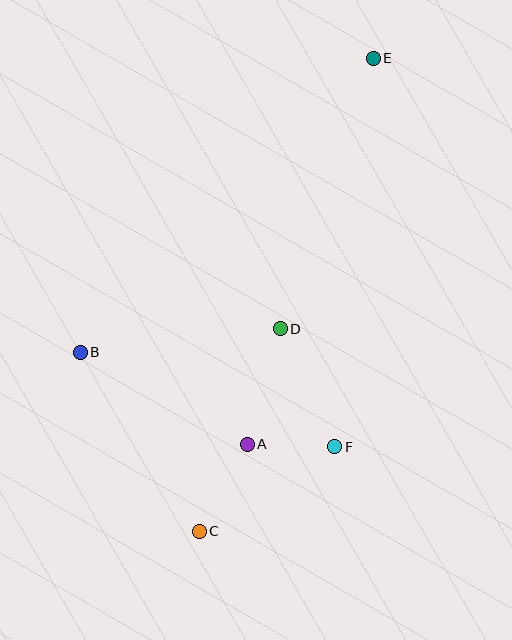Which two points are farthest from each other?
Points C and E are farthest from each other.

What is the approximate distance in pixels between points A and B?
The distance between A and B is approximately 191 pixels.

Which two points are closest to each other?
Points A and F are closest to each other.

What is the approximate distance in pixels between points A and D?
The distance between A and D is approximately 120 pixels.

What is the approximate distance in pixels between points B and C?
The distance between B and C is approximately 215 pixels.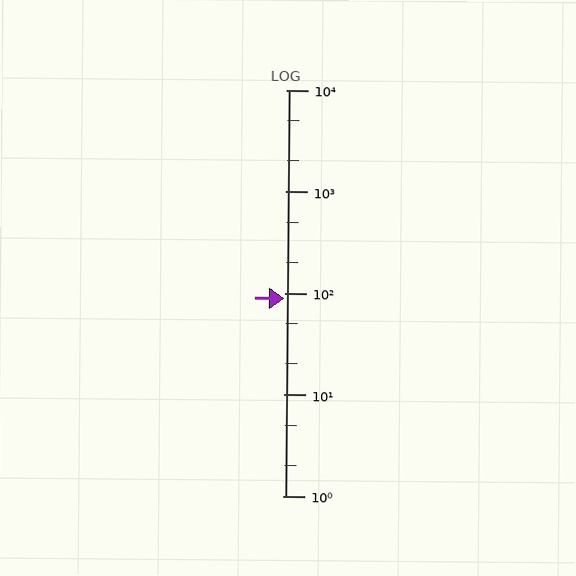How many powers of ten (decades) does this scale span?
The scale spans 4 decades, from 1 to 10000.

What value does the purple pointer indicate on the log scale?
The pointer indicates approximately 88.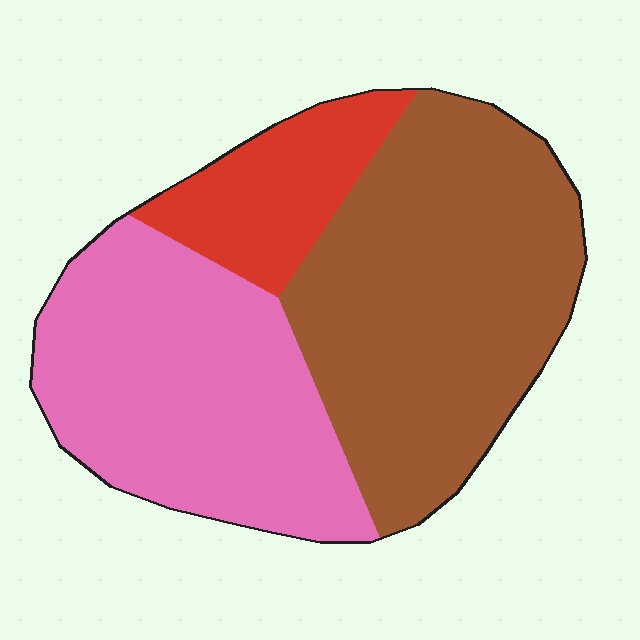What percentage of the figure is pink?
Pink takes up about three eighths (3/8) of the figure.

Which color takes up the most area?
Brown, at roughly 45%.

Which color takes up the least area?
Red, at roughly 15%.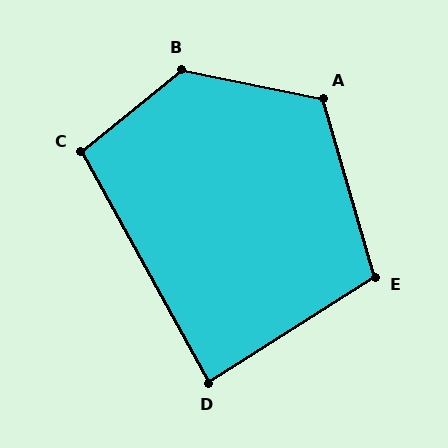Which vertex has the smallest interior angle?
D, at approximately 86 degrees.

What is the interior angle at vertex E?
Approximately 107 degrees (obtuse).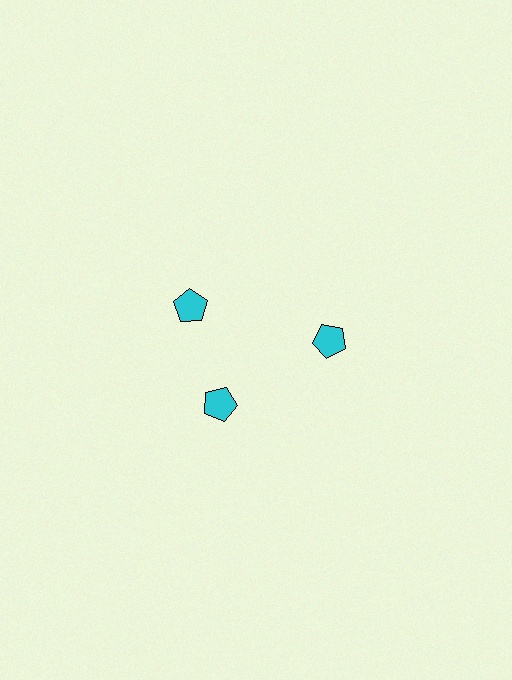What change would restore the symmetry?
The symmetry would be restored by rotating it back into even spacing with its neighbors so that all 3 pentagons sit at equal angles and equal distance from the center.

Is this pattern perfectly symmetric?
No. The 3 cyan pentagons are arranged in a ring, but one element near the 11 o'clock position is rotated out of alignment along the ring, breaking the 3-fold rotational symmetry.